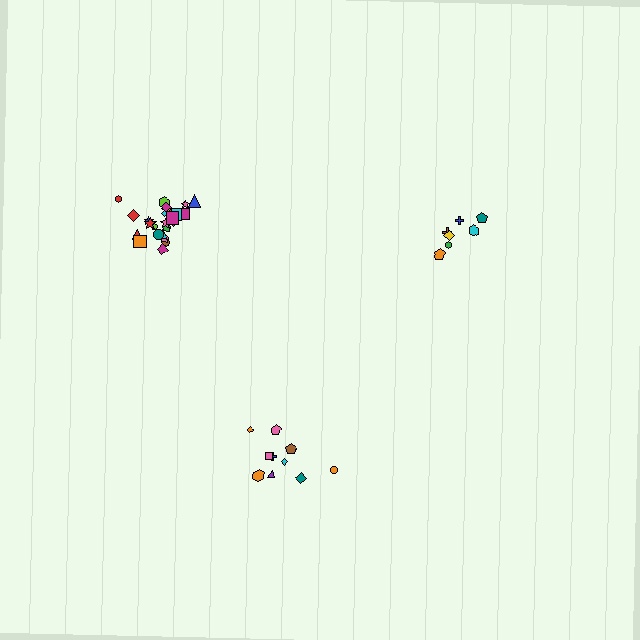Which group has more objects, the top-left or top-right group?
The top-left group.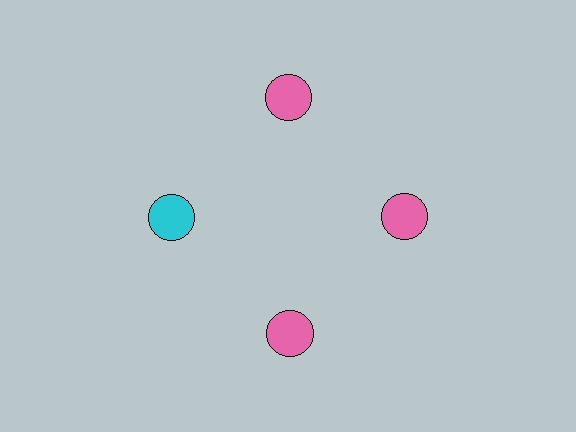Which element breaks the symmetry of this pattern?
The cyan circle at roughly the 9 o'clock position breaks the symmetry. All other shapes are pink circles.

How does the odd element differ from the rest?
It has a different color: cyan instead of pink.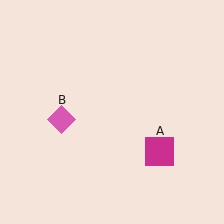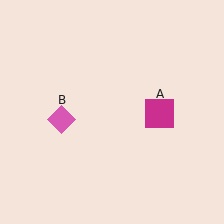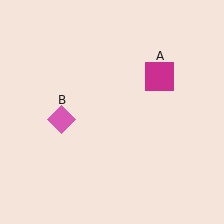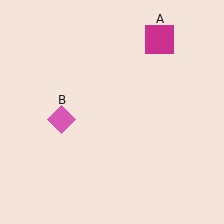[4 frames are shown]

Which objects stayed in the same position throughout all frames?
Pink diamond (object B) remained stationary.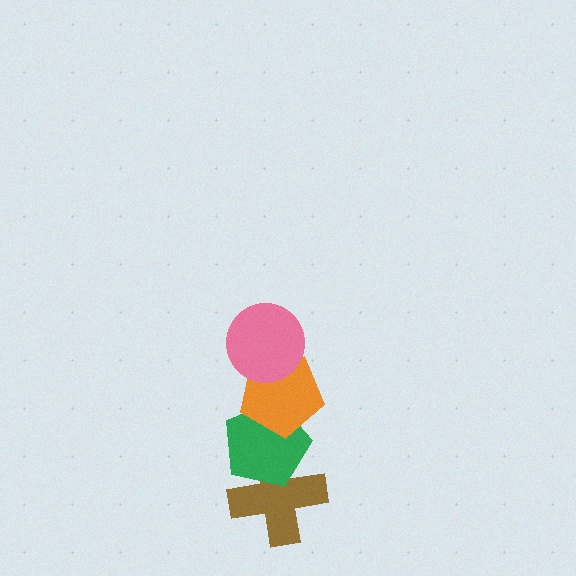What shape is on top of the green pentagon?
The orange pentagon is on top of the green pentagon.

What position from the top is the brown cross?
The brown cross is 4th from the top.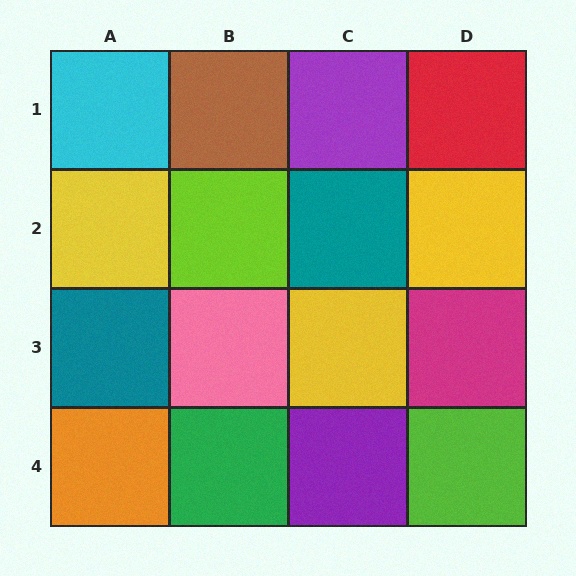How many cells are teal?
2 cells are teal.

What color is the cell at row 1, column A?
Cyan.